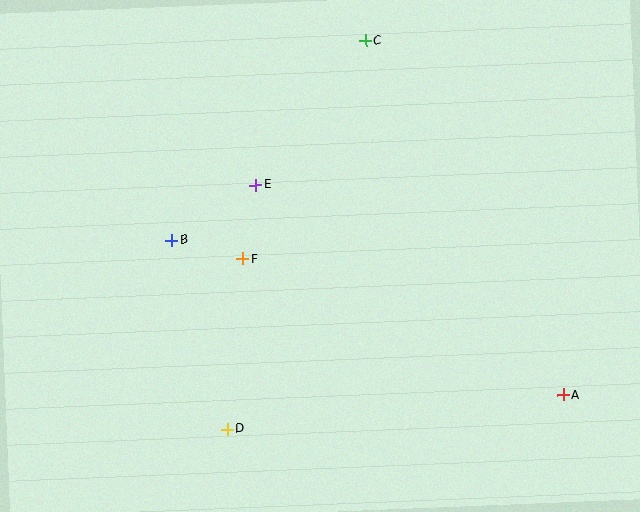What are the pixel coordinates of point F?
Point F is at (243, 259).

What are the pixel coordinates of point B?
Point B is at (172, 240).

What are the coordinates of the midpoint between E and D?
The midpoint between E and D is at (242, 307).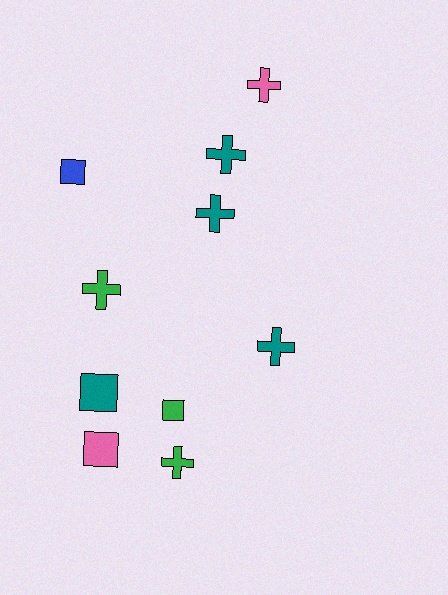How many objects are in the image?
There are 10 objects.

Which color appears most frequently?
Teal, with 4 objects.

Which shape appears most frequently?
Cross, with 6 objects.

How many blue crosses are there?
There are no blue crosses.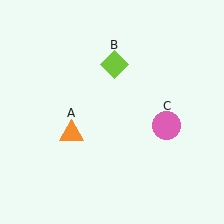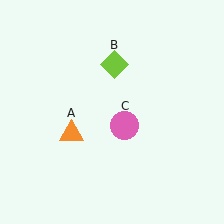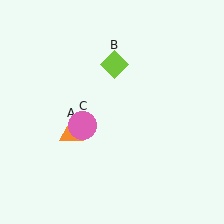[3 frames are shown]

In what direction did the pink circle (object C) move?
The pink circle (object C) moved left.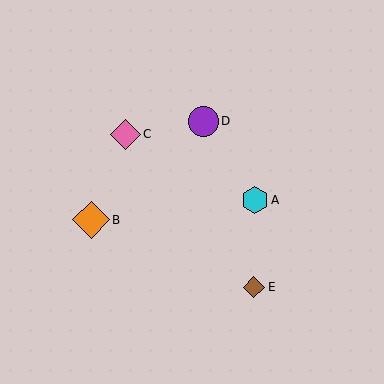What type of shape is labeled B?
Shape B is an orange diamond.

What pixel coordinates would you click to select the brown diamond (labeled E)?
Click at (254, 287) to select the brown diamond E.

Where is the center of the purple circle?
The center of the purple circle is at (203, 121).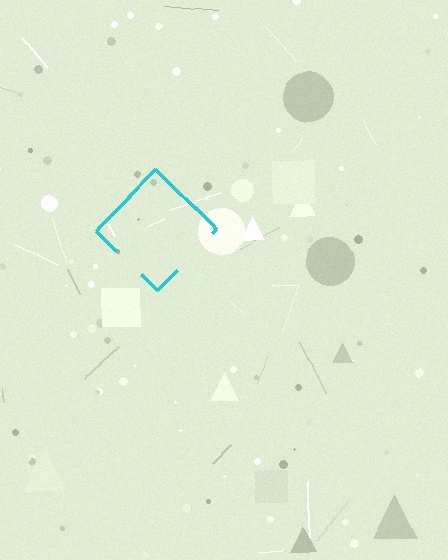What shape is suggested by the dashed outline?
The dashed outline suggests a diamond.